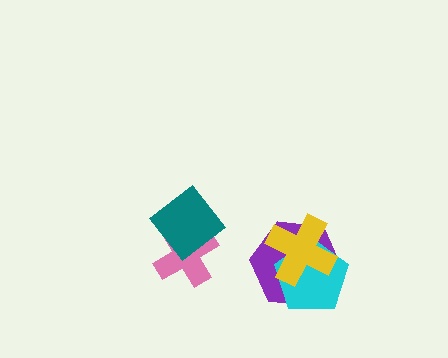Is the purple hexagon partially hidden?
Yes, it is partially covered by another shape.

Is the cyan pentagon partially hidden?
Yes, it is partially covered by another shape.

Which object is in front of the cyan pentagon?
The yellow cross is in front of the cyan pentagon.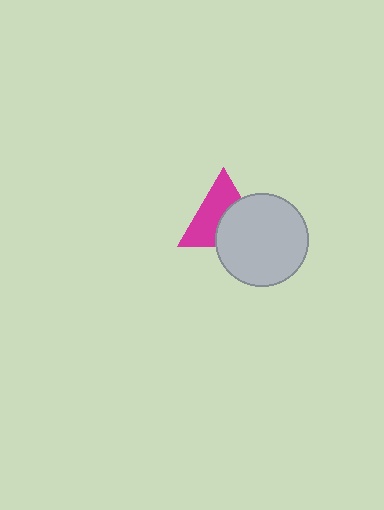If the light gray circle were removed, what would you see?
You would see the complete magenta triangle.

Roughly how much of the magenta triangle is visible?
About half of it is visible (roughly 55%).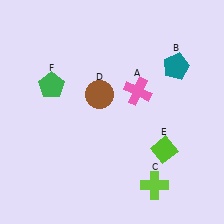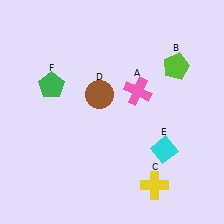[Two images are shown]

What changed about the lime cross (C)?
In Image 1, C is lime. In Image 2, it changed to yellow.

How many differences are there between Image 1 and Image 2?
There are 3 differences between the two images.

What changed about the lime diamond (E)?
In Image 1, E is lime. In Image 2, it changed to cyan.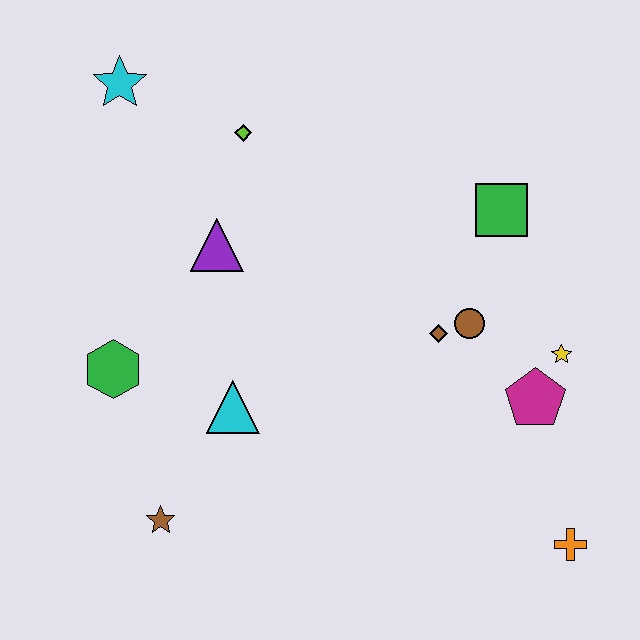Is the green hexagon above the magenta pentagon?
Yes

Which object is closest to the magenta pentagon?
The yellow star is closest to the magenta pentagon.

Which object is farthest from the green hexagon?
The orange cross is farthest from the green hexagon.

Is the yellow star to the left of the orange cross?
Yes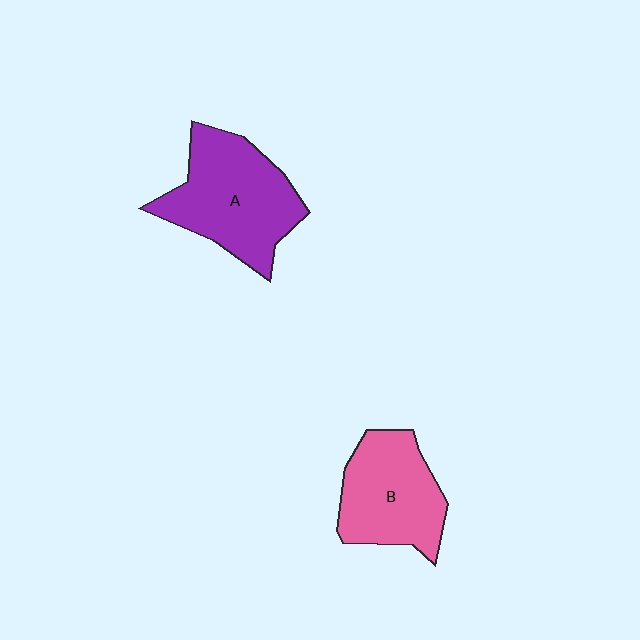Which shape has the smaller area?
Shape B (pink).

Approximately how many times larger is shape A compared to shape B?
Approximately 1.2 times.